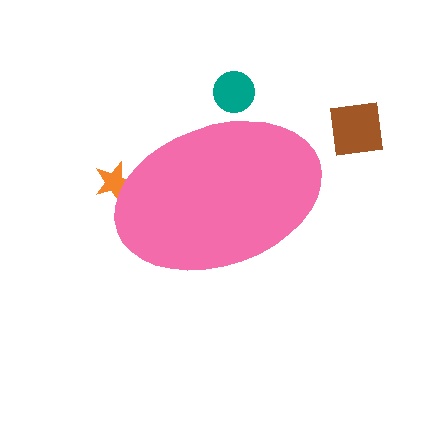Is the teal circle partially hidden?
Yes, the teal circle is partially hidden behind the pink ellipse.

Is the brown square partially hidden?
No, the brown square is fully visible.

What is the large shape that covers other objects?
A pink ellipse.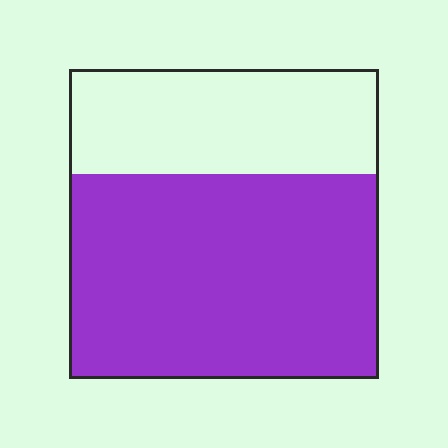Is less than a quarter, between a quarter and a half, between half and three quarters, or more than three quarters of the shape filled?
Between half and three quarters.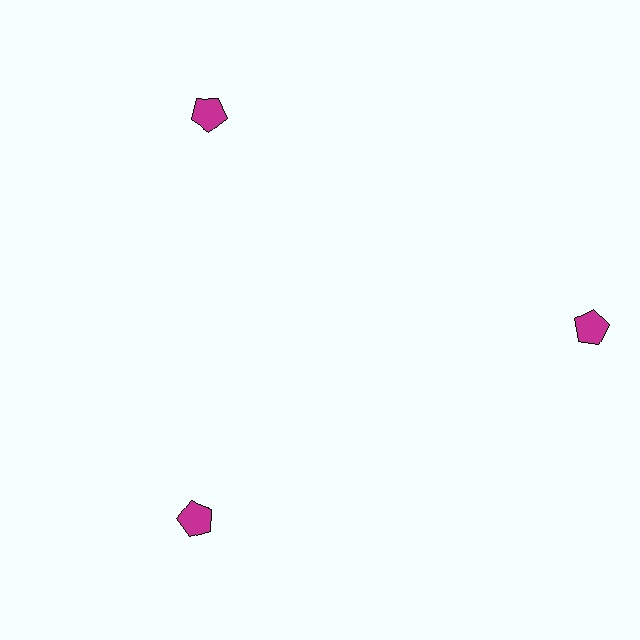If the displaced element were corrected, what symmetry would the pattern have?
It would have 3-fold rotational symmetry — the pattern would map onto itself every 120 degrees.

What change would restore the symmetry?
The symmetry would be restored by moving it inward, back onto the ring so that all 3 pentagons sit at equal angles and equal distance from the center.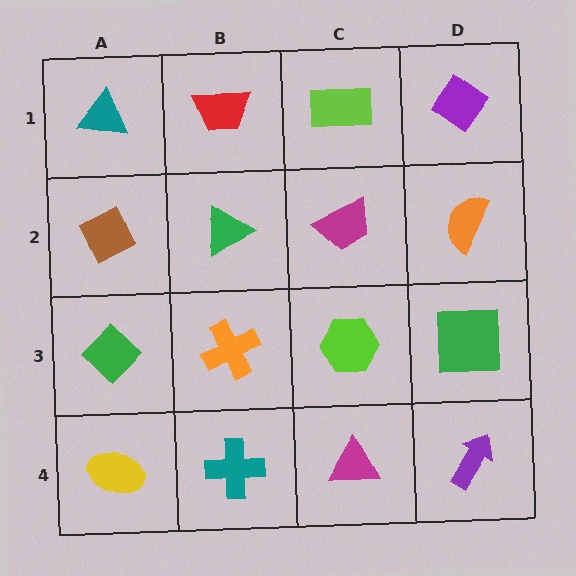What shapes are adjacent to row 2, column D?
A purple diamond (row 1, column D), a green square (row 3, column D), a magenta trapezoid (row 2, column C).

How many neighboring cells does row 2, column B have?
4.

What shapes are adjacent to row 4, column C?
A lime hexagon (row 3, column C), a teal cross (row 4, column B), a purple arrow (row 4, column D).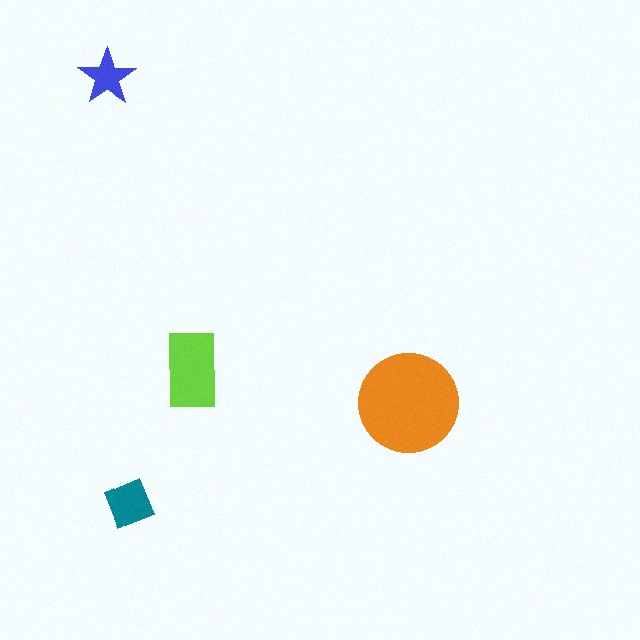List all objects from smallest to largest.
The blue star, the teal square, the lime rectangle, the orange circle.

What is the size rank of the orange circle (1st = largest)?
1st.